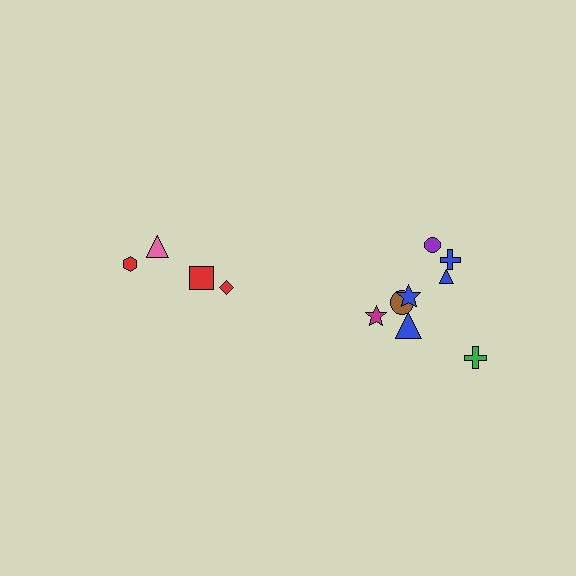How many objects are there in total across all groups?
There are 12 objects.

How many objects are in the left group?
There are 4 objects.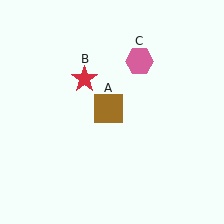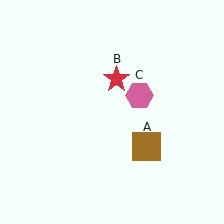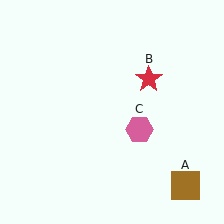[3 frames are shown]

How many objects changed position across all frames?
3 objects changed position: brown square (object A), red star (object B), pink hexagon (object C).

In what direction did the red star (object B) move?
The red star (object B) moved right.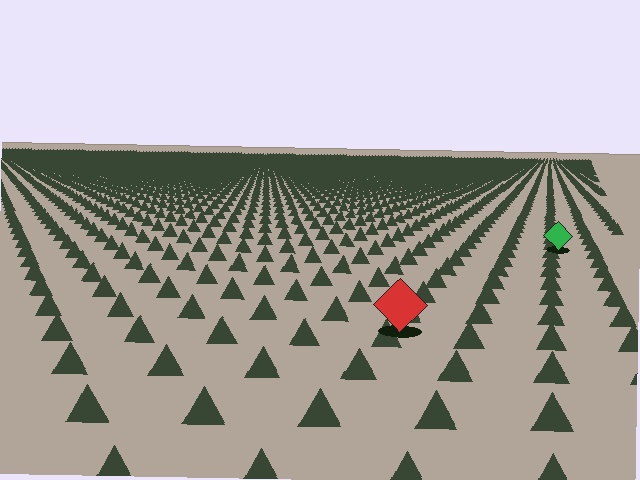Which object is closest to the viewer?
The red diamond is closest. The texture marks near it are larger and more spread out.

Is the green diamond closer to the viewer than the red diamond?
No. The red diamond is closer — you can tell from the texture gradient: the ground texture is coarser near it.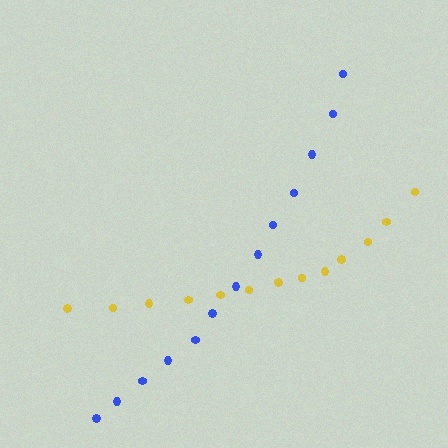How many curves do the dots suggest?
There are 2 distinct paths.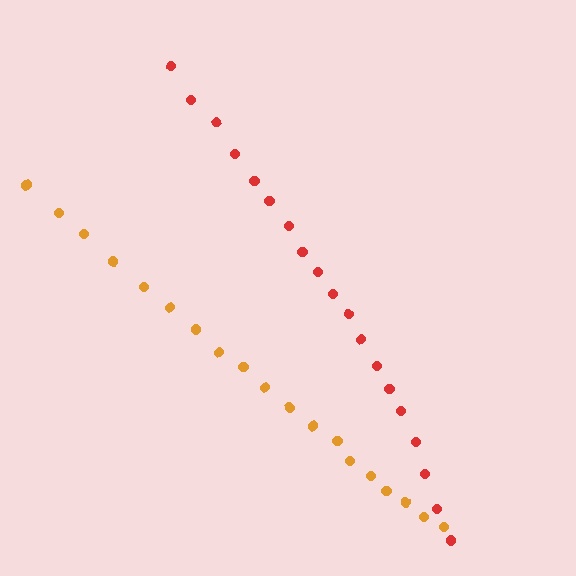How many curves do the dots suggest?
There are 2 distinct paths.